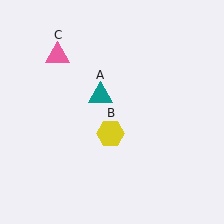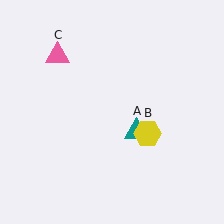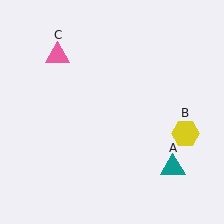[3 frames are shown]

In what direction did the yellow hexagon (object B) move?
The yellow hexagon (object B) moved right.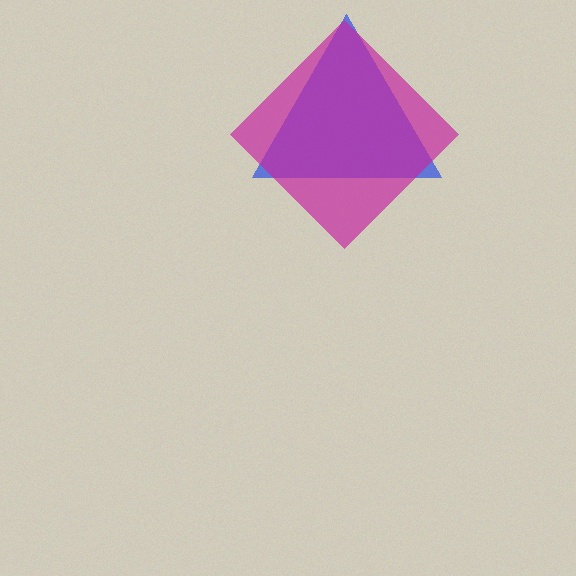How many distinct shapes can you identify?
There are 2 distinct shapes: a blue triangle, a magenta diamond.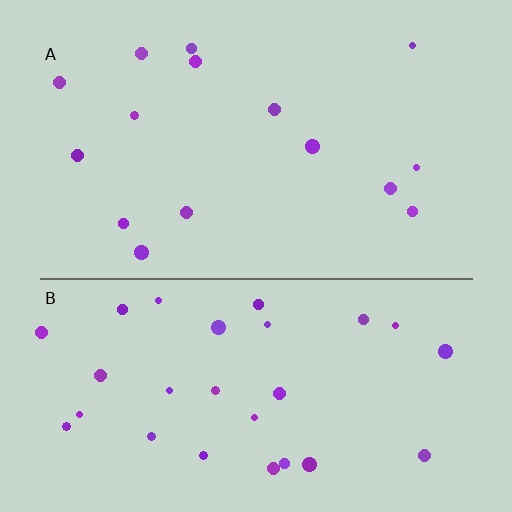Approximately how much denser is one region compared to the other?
Approximately 1.9× — region B over region A.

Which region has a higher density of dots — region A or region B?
B (the bottom).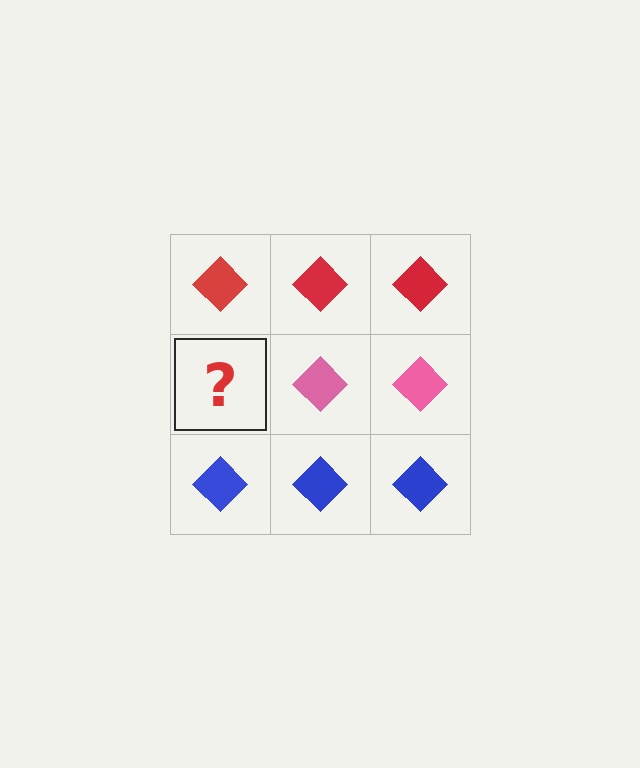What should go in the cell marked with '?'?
The missing cell should contain a pink diamond.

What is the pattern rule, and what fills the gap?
The rule is that each row has a consistent color. The gap should be filled with a pink diamond.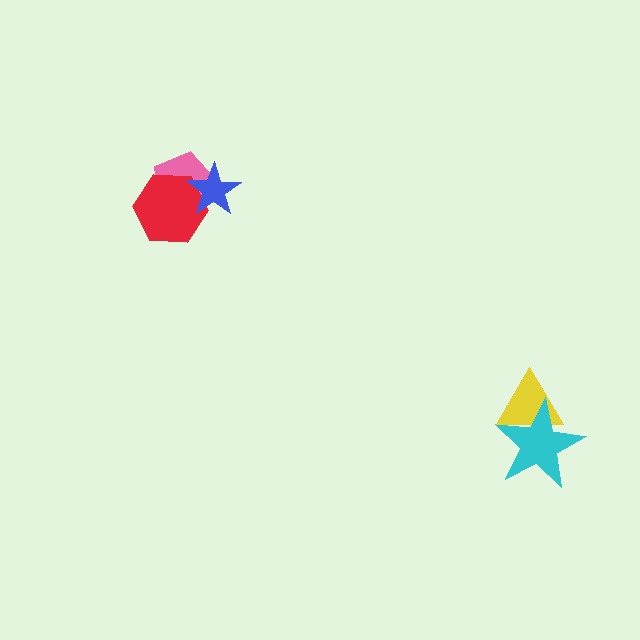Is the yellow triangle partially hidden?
Yes, it is partially covered by another shape.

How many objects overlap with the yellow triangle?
1 object overlaps with the yellow triangle.